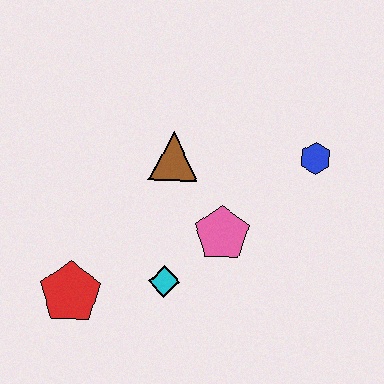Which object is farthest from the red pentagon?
The blue hexagon is farthest from the red pentagon.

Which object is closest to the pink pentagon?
The cyan diamond is closest to the pink pentagon.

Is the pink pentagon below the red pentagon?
No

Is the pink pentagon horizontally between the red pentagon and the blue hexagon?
Yes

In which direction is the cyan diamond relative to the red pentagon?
The cyan diamond is to the right of the red pentagon.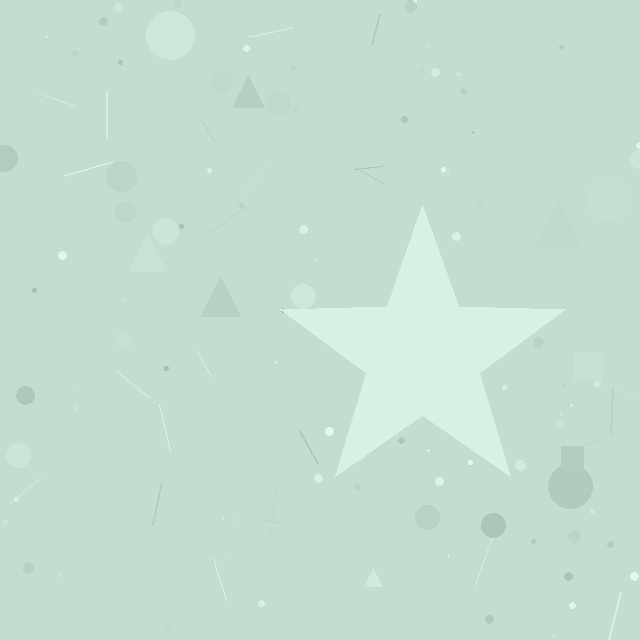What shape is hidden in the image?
A star is hidden in the image.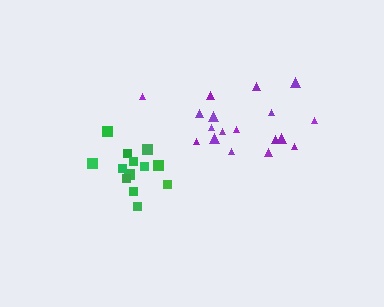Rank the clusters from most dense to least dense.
green, purple.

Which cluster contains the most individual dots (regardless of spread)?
Purple (18).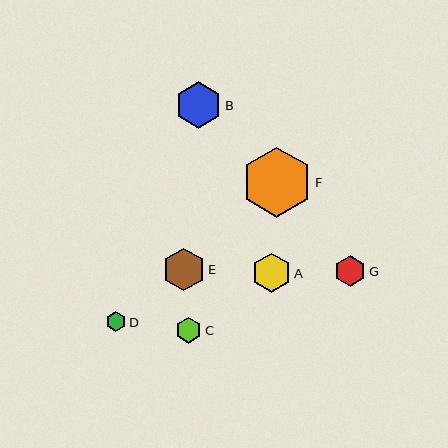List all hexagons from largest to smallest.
From largest to smallest: F, B, E, A, G, C, D.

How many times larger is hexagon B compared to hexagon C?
Hexagon B is approximately 1.8 times the size of hexagon C.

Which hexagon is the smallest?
Hexagon D is the smallest with a size of approximately 20 pixels.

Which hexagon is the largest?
Hexagon F is the largest with a size of approximately 70 pixels.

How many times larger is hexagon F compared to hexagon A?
Hexagon F is approximately 1.8 times the size of hexagon A.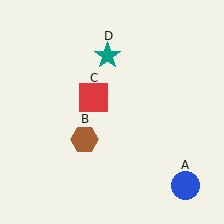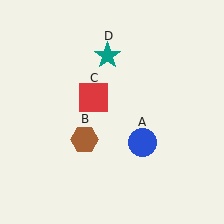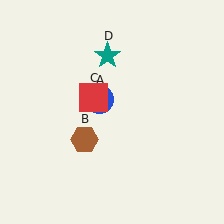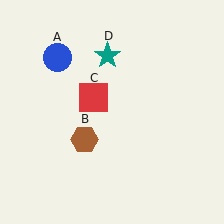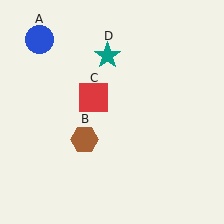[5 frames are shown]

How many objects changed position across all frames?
1 object changed position: blue circle (object A).